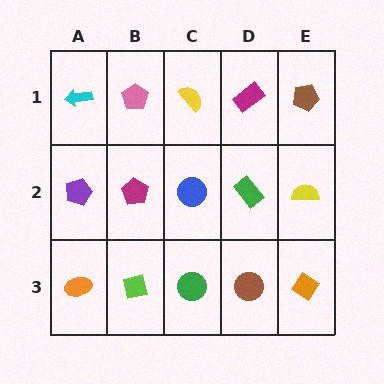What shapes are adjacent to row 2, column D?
A magenta rectangle (row 1, column D), a brown circle (row 3, column D), a blue circle (row 2, column C), a yellow semicircle (row 2, column E).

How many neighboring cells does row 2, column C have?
4.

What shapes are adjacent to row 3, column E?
A yellow semicircle (row 2, column E), a brown circle (row 3, column D).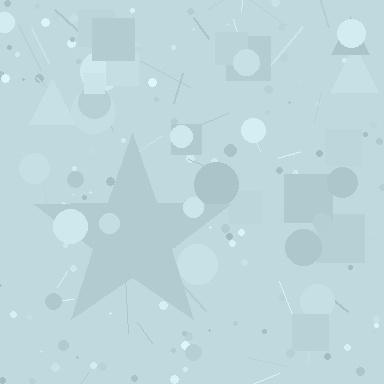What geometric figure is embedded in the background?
A star is embedded in the background.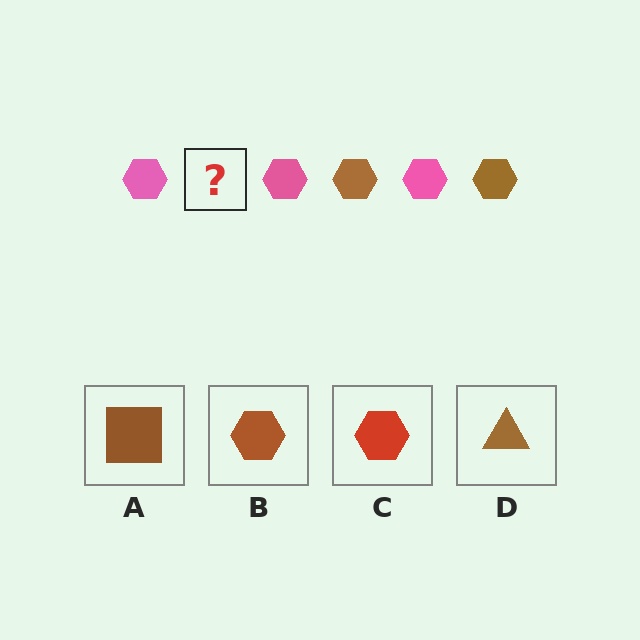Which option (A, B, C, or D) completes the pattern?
B.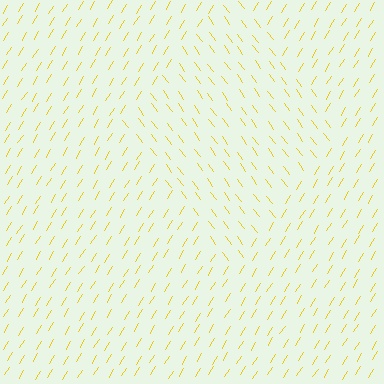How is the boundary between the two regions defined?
The boundary is defined purely by a change in line orientation (approximately 68 degrees difference). All lines are the same color and thickness.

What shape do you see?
I see a diamond.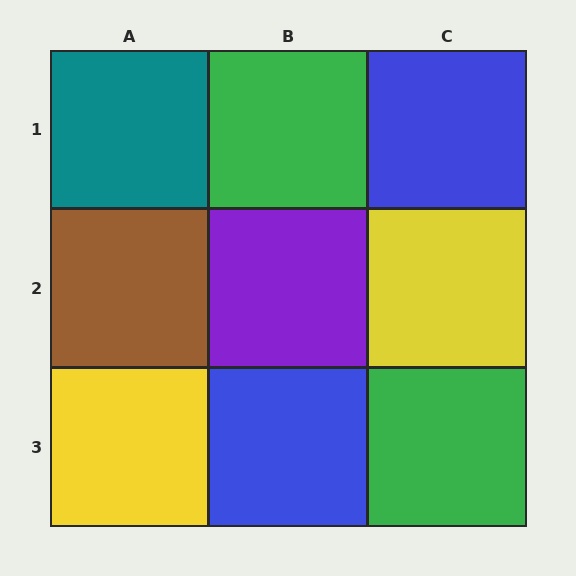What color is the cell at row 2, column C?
Yellow.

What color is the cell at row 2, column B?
Purple.